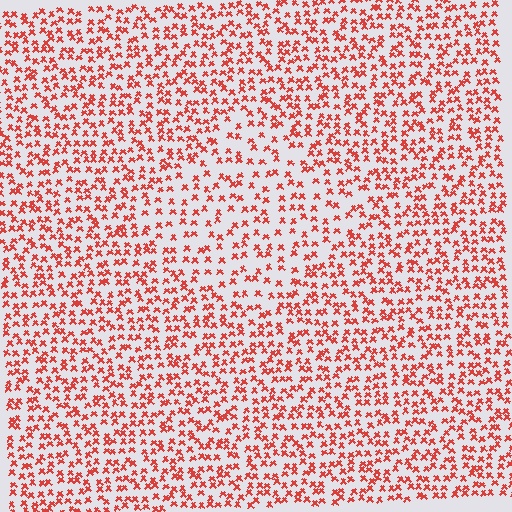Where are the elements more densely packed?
The elements are more densely packed outside the diamond boundary.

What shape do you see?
I see a diamond.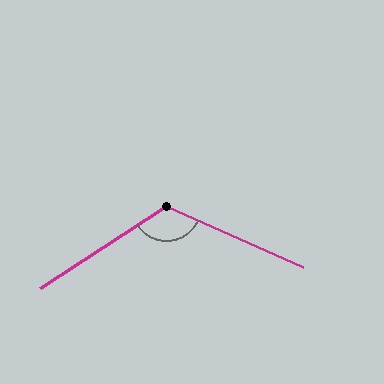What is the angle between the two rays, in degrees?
Approximately 123 degrees.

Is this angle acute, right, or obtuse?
It is obtuse.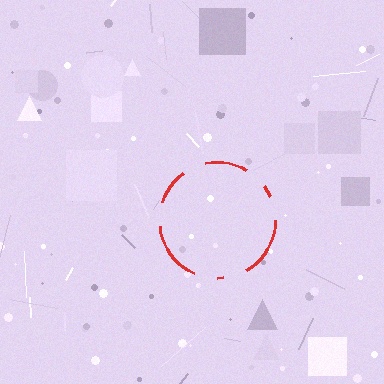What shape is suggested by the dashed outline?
The dashed outline suggests a circle.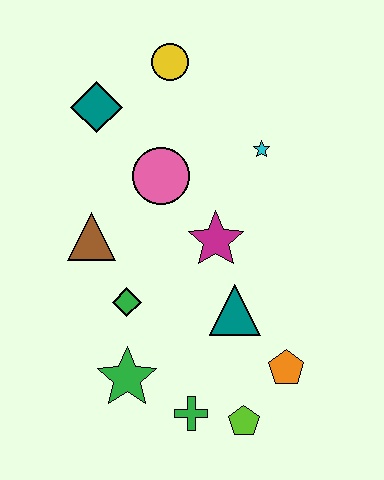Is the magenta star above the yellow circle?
No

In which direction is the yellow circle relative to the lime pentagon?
The yellow circle is above the lime pentagon.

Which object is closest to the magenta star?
The teal triangle is closest to the magenta star.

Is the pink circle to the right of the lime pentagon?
No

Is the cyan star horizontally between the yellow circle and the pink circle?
No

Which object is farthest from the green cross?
The yellow circle is farthest from the green cross.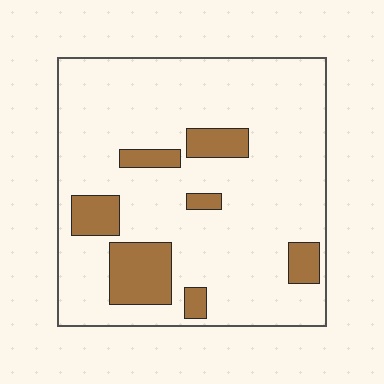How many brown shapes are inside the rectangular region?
7.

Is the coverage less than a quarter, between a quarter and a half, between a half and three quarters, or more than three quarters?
Less than a quarter.